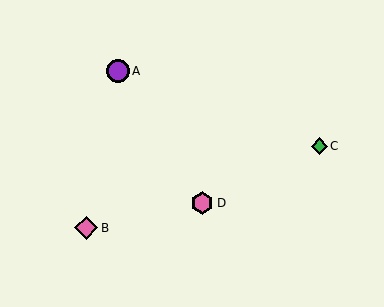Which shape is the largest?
The purple circle (labeled A) is the largest.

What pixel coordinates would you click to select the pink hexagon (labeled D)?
Click at (202, 203) to select the pink hexagon D.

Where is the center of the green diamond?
The center of the green diamond is at (319, 146).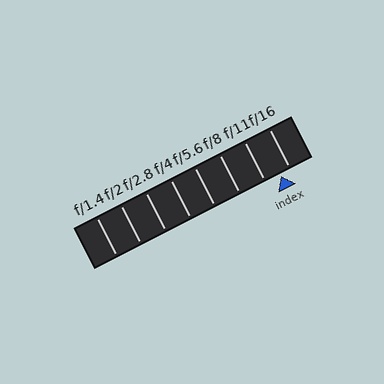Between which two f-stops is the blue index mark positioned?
The index mark is between f/11 and f/16.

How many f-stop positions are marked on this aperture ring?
There are 8 f-stop positions marked.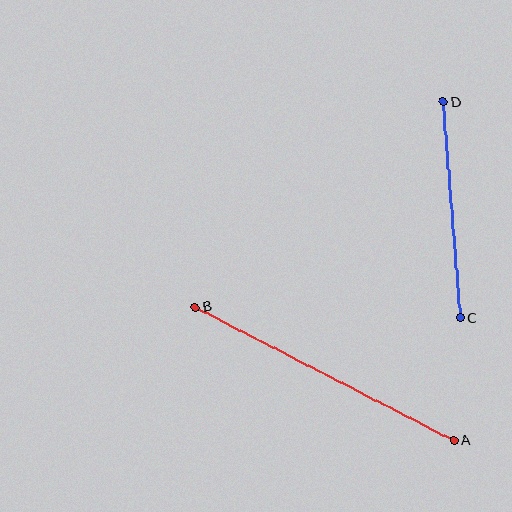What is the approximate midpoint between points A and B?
The midpoint is at approximately (325, 374) pixels.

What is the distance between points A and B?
The distance is approximately 291 pixels.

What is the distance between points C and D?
The distance is approximately 216 pixels.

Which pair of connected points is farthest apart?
Points A and B are farthest apart.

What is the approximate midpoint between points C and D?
The midpoint is at approximately (451, 210) pixels.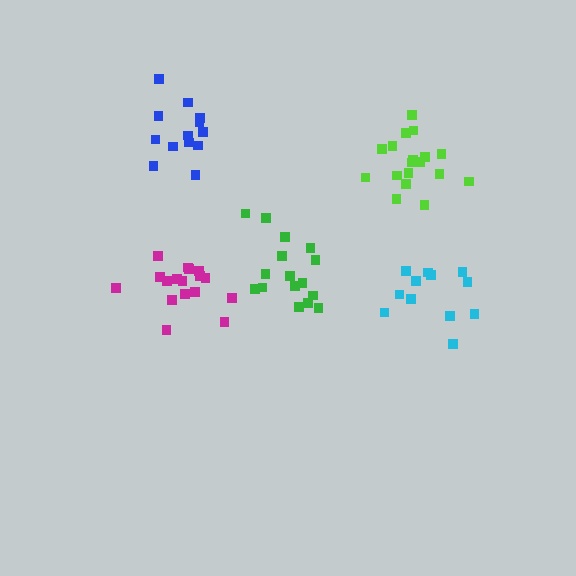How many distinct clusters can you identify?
There are 5 distinct clusters.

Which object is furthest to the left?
The blue cluster is leftmost.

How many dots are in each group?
Group 1: 12 dots, Group 2: 16 dots, Group 3: 13 dots, Group 4: 17 dots, Group 5: 18 dots (76 total).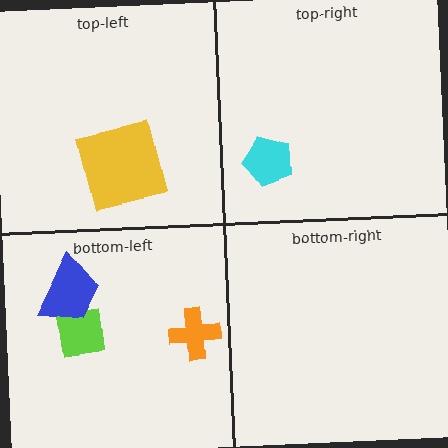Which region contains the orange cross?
The bottom-left region.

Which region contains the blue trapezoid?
The bottom-left region.